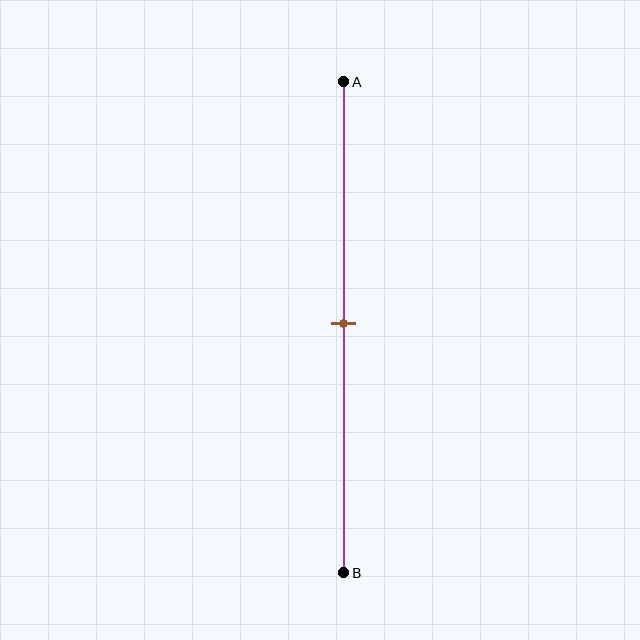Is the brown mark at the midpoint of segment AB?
Yes, the mark is approximately at the midpoint.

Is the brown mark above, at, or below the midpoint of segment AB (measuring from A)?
The brown mark is approximately at the midpoint of segment AB.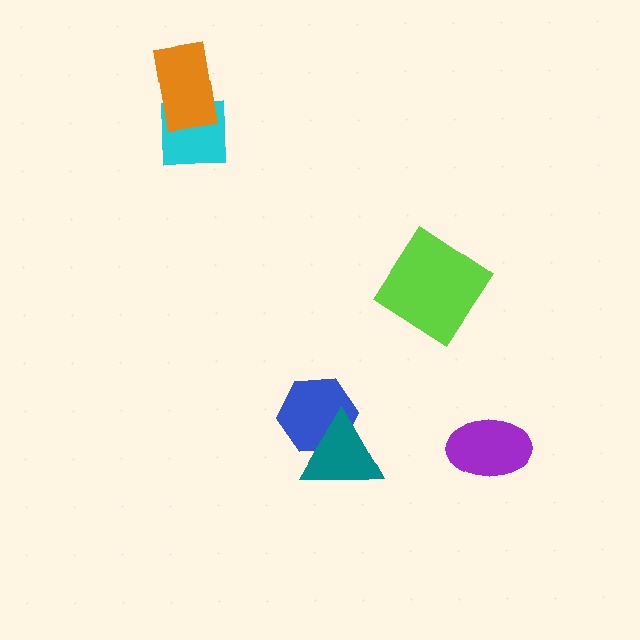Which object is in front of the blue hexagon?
The teal triangle is in front of the blue hexagon.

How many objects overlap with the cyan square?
1 object overlaps with the cyan square.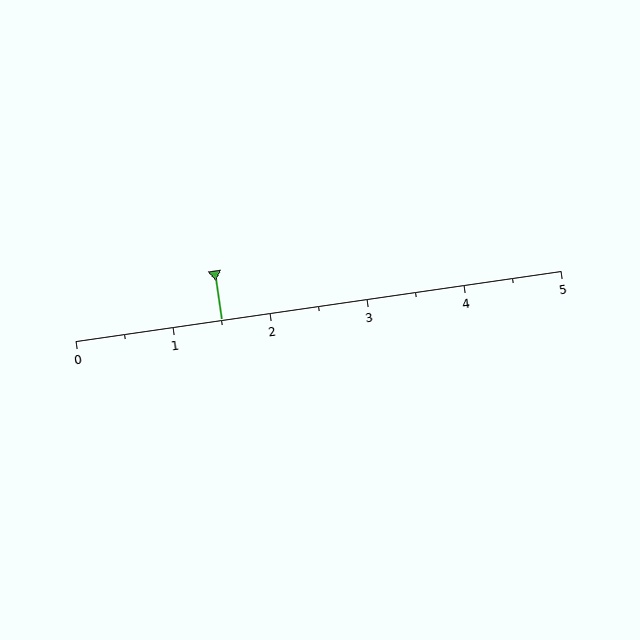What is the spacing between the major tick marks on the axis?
The major ticks are spaced 1 apart.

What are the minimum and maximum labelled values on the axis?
The axis runs from 0 to 5.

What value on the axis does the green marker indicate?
The marker indicates approximately 1.5.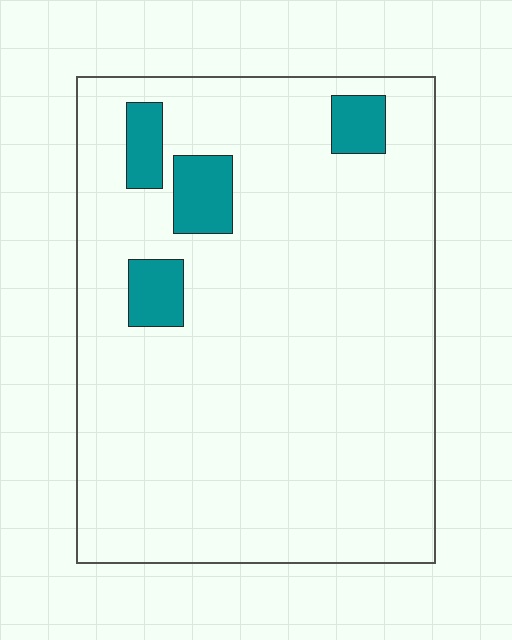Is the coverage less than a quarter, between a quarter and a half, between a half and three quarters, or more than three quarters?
Less than a quarter.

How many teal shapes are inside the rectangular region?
4.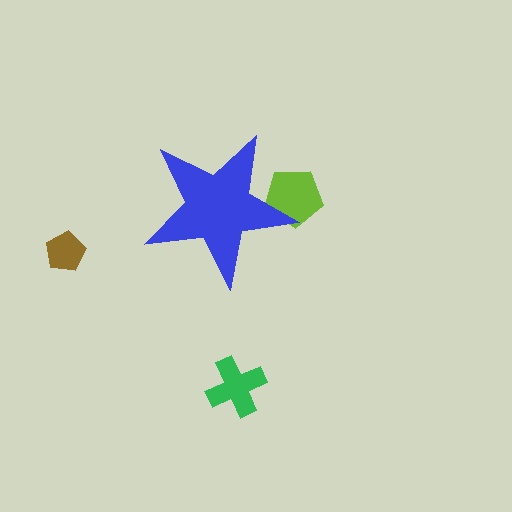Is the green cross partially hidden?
No, the green cross is fully visible.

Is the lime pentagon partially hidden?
Yes, the lime pentagon is partially hidden behind the blue star.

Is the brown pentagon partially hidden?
No, the brown pentagon is fully visible.